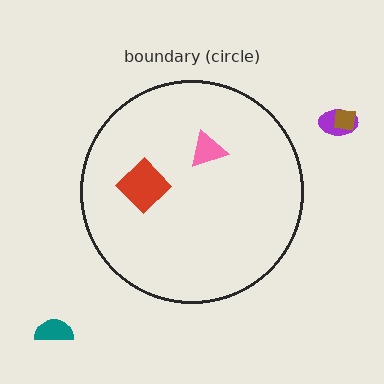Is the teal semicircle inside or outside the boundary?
Outside.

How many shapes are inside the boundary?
2 inside, 3 outside.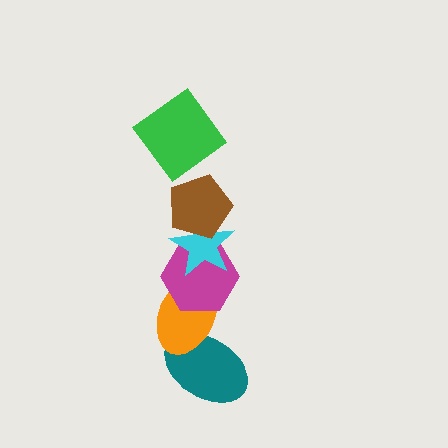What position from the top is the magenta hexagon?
The magenta hexagon is 4th from the top.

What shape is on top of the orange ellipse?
The magenta hexagon is on top of the orange ellipse.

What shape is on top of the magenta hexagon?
The cyan star is on top of the magenta hexagon.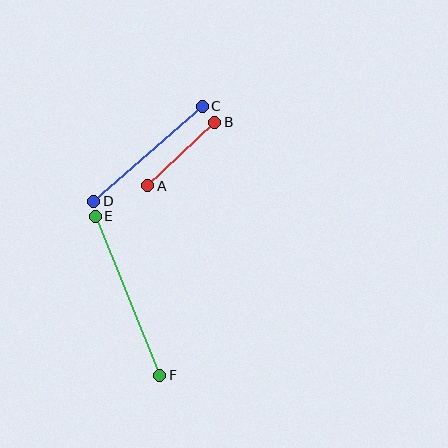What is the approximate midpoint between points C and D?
The midpoint is at approximately (148, 154) pixels.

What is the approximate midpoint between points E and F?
The midpoint is at approximately (128, 296) pixels.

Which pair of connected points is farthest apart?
Points E and F are farthest apart.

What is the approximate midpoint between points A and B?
The midpoint is at approximately (181, 154) pixels.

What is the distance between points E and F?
The distance is approximately 172 pixels.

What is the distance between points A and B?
The distance is approximately 92 pixels.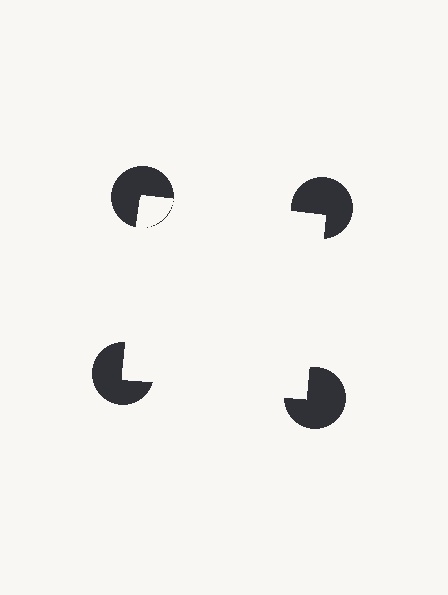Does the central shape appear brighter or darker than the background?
It typically appears slightly brighter than the background, even though no actual brightness change is drawn.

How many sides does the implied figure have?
4 sides.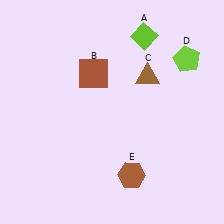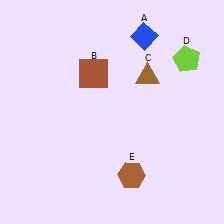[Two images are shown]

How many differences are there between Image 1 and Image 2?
There is 1 difference between the two images.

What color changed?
The diamond (A) changed from lime in Image 1 to blue in Image 2.